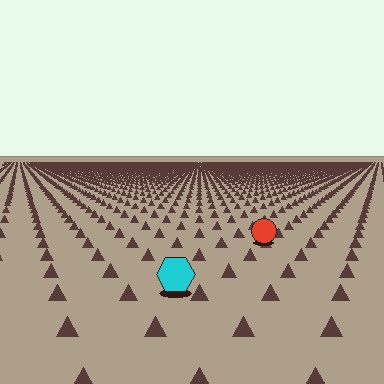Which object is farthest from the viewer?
The red circle is farthest from the viewer. It appears smaller and the ground texture around it is denser.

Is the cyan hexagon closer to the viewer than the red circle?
Yes. The cyan hexagon is closer — you can tell from the texture gradient: the ground texture is coarser near it.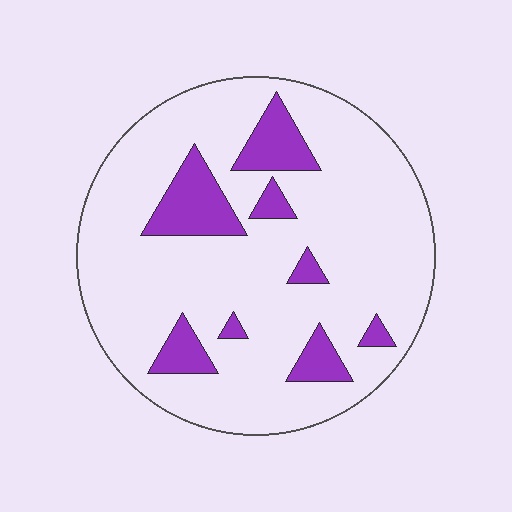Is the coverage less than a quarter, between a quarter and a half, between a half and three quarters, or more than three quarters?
Less than a quarter.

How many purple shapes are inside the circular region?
8.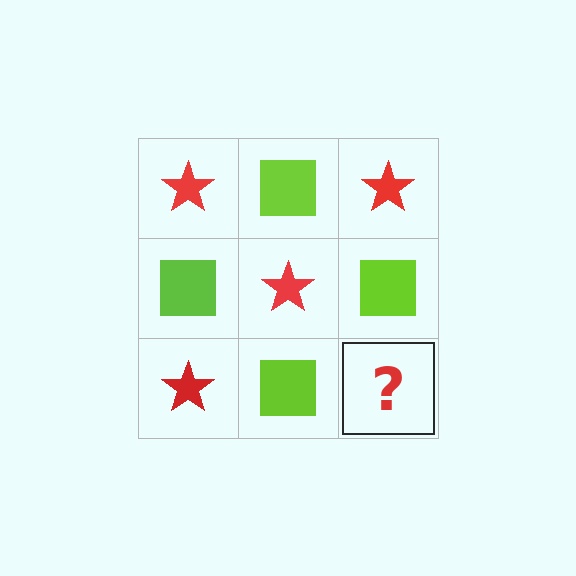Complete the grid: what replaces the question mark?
The question mark should be replaced with a red star.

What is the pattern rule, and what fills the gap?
The rule is that it alternates red star and lime square in a checkerboard pattern. The gap should be filled with a red star.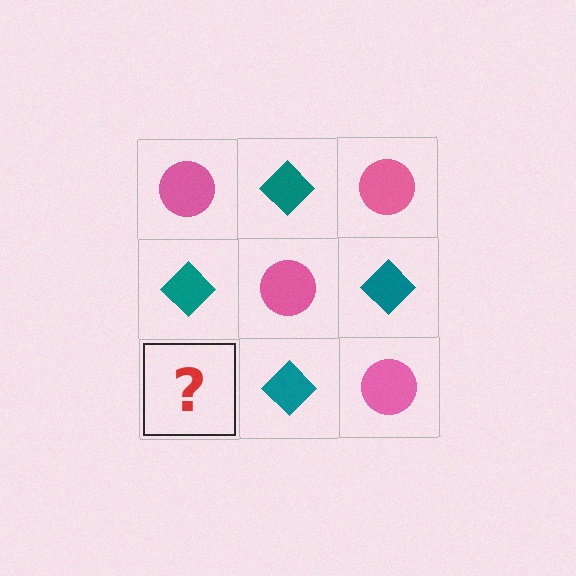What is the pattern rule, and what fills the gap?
The rule is that it alternates pink circle and teal diamond in a checkerboard pattern. The gap should be filled with a pink circle.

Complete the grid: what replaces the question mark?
The question mark should be replaced with a pink circle.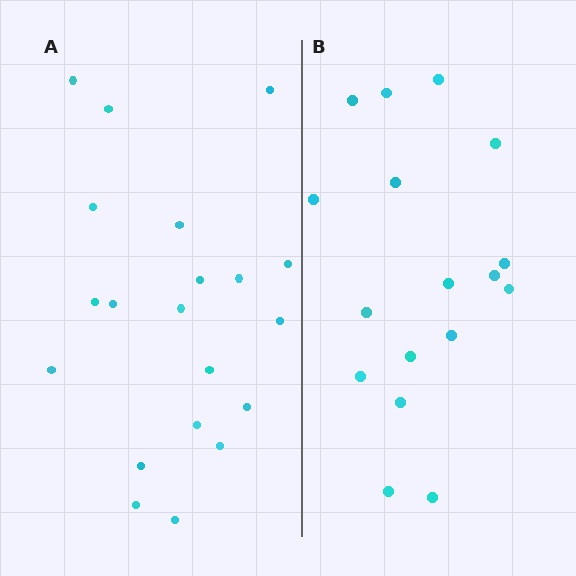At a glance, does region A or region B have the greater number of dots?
Region A (the left region) has more dots.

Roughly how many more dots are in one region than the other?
Region A has just a few more — roughly 2 or 3 more dots than region B.